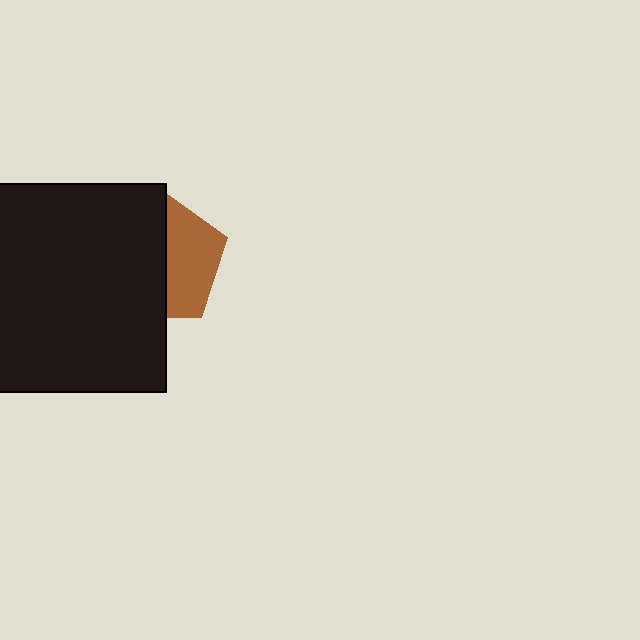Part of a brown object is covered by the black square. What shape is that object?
It is a pentagon.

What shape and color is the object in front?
The object in front is a black square.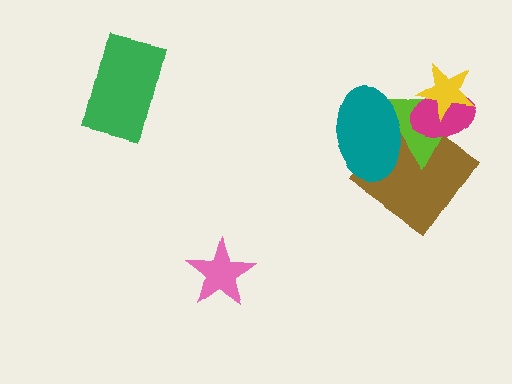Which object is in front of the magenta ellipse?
The yellow star is in front of the magenta ellipse.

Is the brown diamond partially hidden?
Yes, it is partially covered by another shape.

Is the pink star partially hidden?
No, no other shape covers it.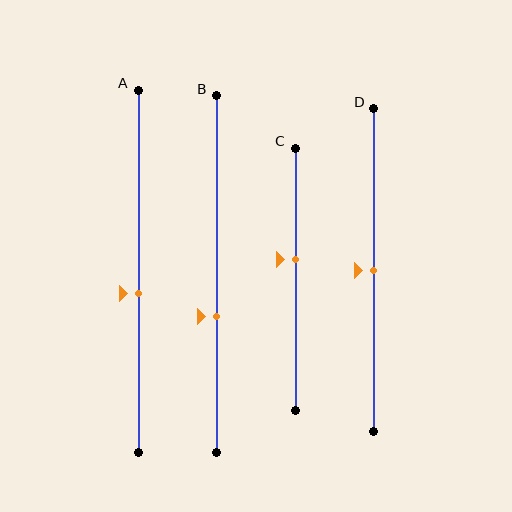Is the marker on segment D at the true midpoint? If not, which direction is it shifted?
Yes, the marker on segment D is at the true midpoint.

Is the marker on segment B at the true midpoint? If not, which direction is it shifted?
No, the marker on segment B is shifted downward by about 12% of the segment length.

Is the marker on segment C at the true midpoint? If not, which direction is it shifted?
No, the marker on segment C is shifted upward by about 7% of the segment length.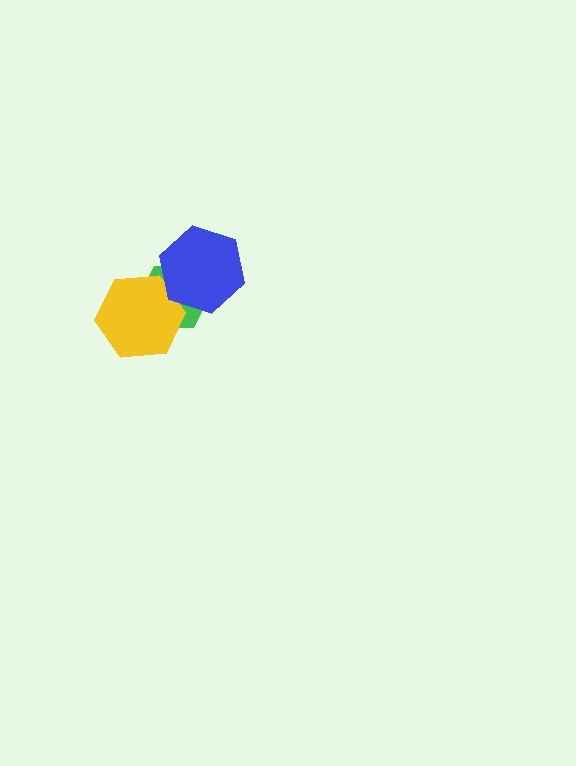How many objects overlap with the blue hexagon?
2 objects overlap with the blue hexagon.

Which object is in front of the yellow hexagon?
The blue hexagon is in front of the yellow hexagon.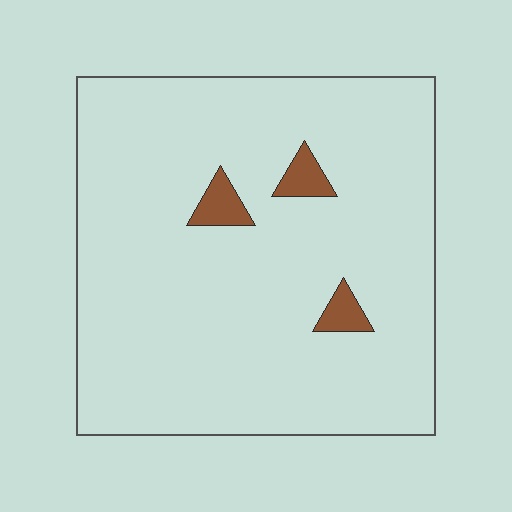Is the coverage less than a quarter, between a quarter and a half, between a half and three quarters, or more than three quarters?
Less than a quarter.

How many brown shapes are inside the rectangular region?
3.